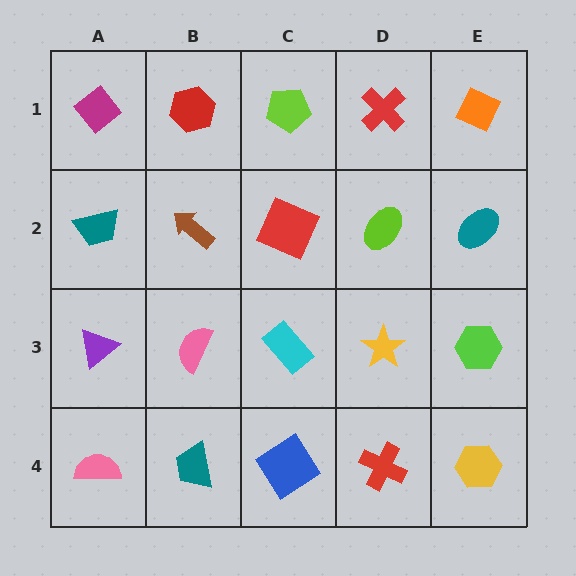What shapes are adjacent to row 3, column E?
A teal ellipse (row 2, column E), a yellow hexagon (row 4, column E), a yellow star (row 3, column D).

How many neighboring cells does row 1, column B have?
3.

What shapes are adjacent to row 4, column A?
A purple triangle (row 3, column A), a teal trapezoid (row 4, column B).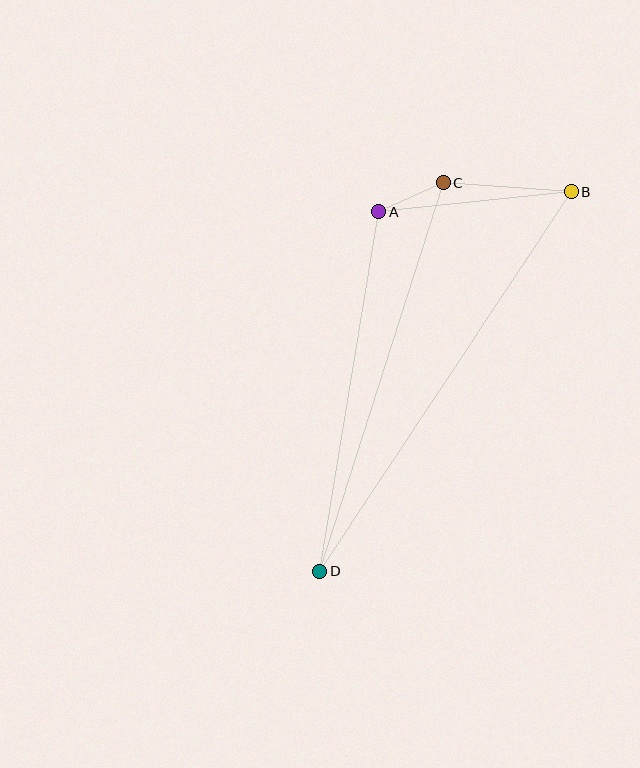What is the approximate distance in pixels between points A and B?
The distance between A and B is approximately 193 pixels.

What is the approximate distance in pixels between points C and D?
The distance between C and D is approximately 408 pixels.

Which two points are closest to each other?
Points A and C are closest to each other.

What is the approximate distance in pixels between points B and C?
The distance between B and C is approximately 128 pixels.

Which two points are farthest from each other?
Points B and D are farthest from each other.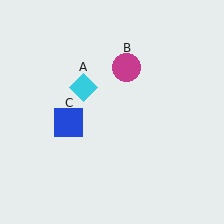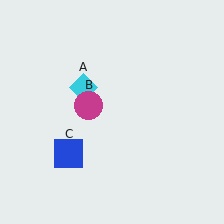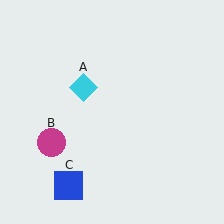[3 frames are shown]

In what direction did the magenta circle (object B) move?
The magenta circle (object B) moved down and to the left.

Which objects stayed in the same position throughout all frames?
Cyan diamond (object A) remained stationary.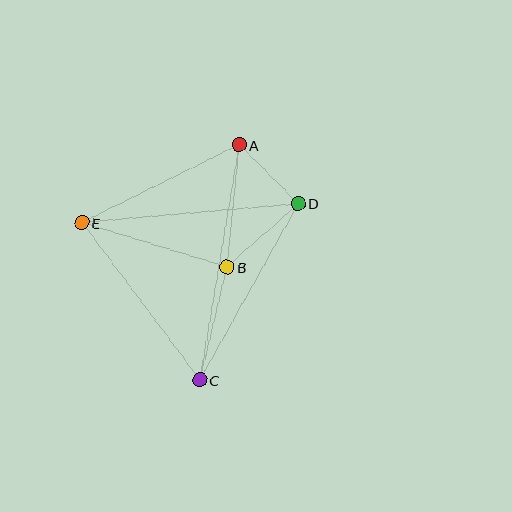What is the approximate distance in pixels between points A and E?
The distance between A and E is approximately 176 pixels.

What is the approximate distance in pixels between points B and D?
The distance between B and D is approximately 96 pixels.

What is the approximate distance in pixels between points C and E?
The distance between C and E is approximately 197 pixels.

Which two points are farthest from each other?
Points A and C are farthest from each other.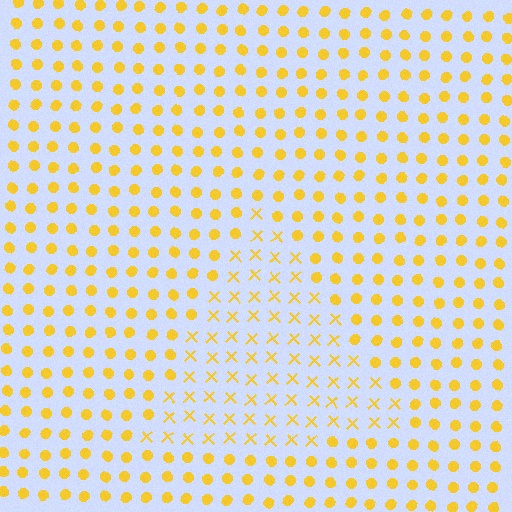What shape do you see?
I see a triangle.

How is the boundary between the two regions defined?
The boundary is defined by a change in element shape: X marks inside vs. circles outside. All elements share the same color and spacing.